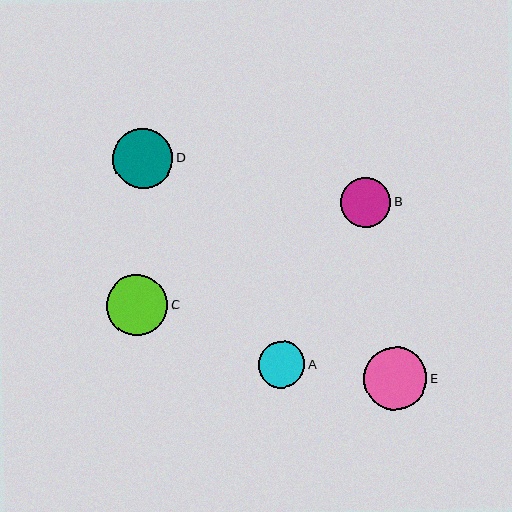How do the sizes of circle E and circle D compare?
Circle E and circle D are approximately the same size.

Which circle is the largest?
Circle E is the largest with a size of approximately 63 pixels.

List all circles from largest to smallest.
From largest to smallest: E, C, D, B, A.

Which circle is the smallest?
Circle A is the smallest with a size of approximately 47 pixels.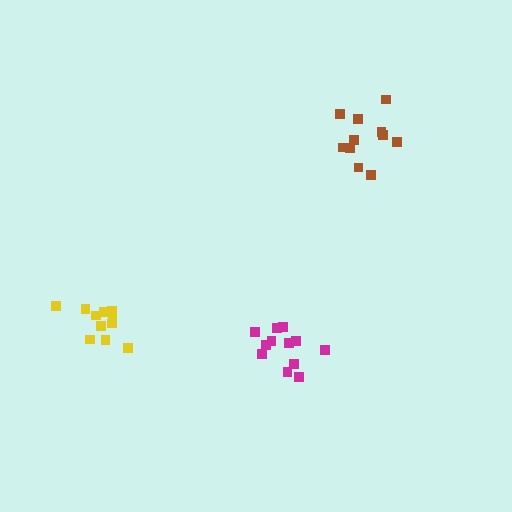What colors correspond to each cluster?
The clusters are colored: magenta, brown, yellow.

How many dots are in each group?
Group 1: 12 dots, Group 2: 11 dots, Group 3: 11 dots (34 total).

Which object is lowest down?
The magenta cluster is bottommost.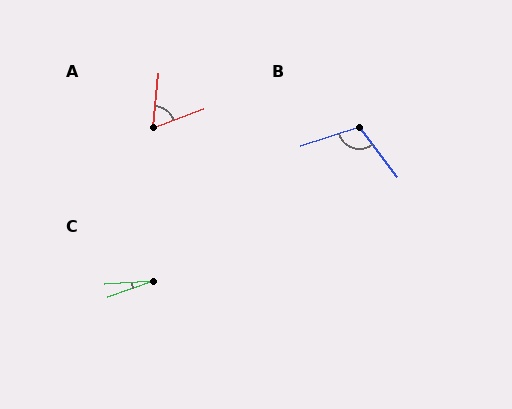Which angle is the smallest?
C, at approximately 17 degrees.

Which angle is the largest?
B, at approximately 109 degrees.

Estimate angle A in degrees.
Approximately 63 degrees.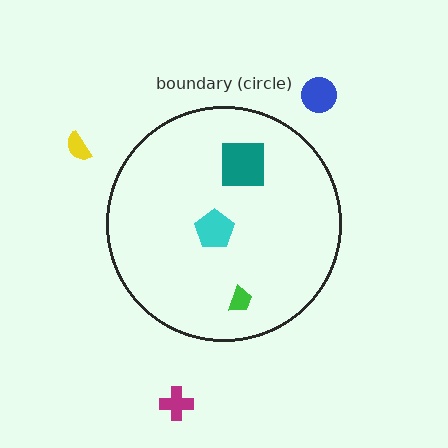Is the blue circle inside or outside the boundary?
Outside.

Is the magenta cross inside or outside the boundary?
Outside.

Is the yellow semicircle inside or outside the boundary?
Outside.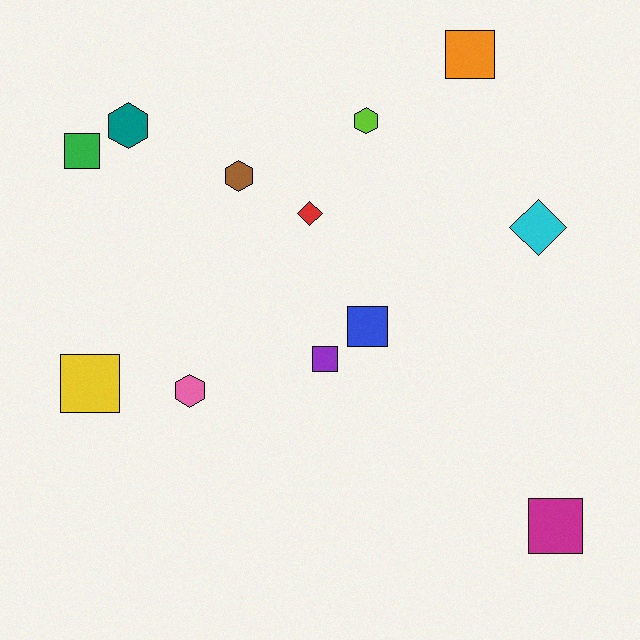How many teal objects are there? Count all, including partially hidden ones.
There is 1 teal object.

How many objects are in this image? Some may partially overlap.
There are 12 objects.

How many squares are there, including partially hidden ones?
There are 6 squares.